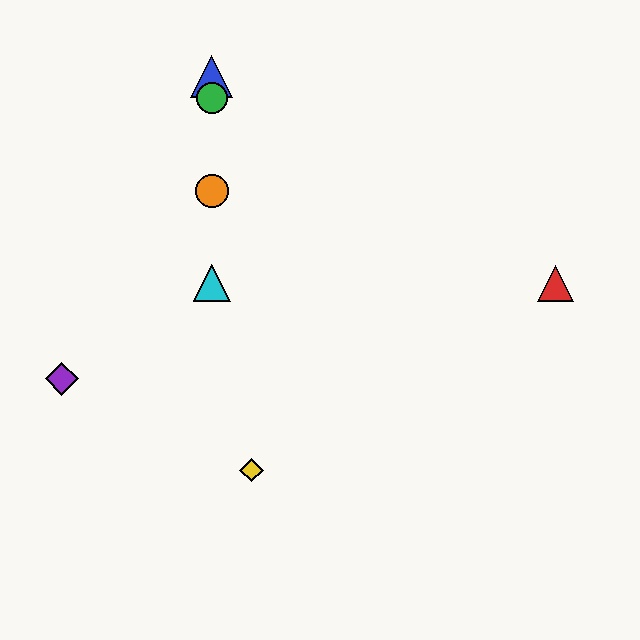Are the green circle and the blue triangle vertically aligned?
Yes, both are at x≈212.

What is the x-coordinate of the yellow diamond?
The yellow diamond is at x≈252.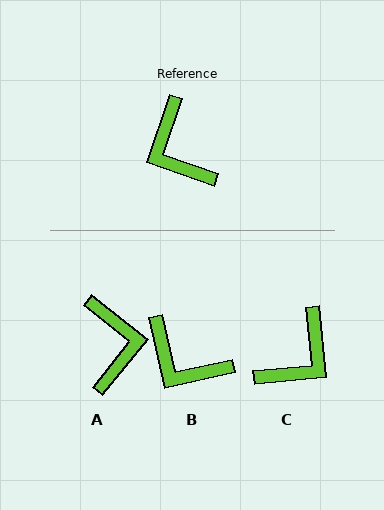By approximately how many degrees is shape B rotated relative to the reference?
Approximately 32 degrees counter-clockwise.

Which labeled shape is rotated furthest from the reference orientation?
A, about 160 degrees away.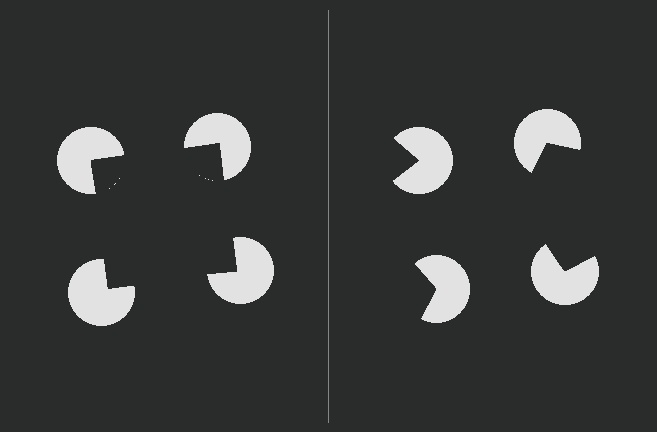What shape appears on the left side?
An illusory square.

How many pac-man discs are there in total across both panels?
8 — 4 on each side.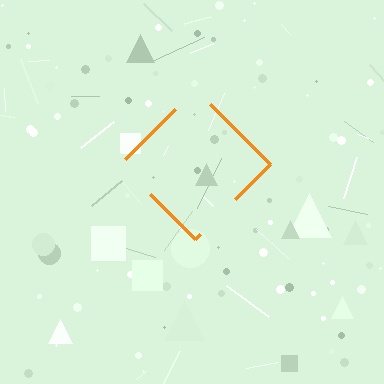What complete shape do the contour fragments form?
The contour fragments form a diamond.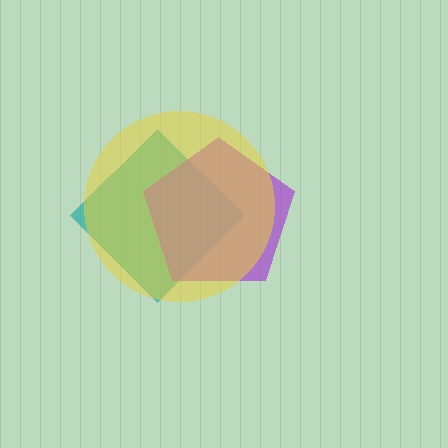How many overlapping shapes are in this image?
There are 3 overlapping shapes in the image.